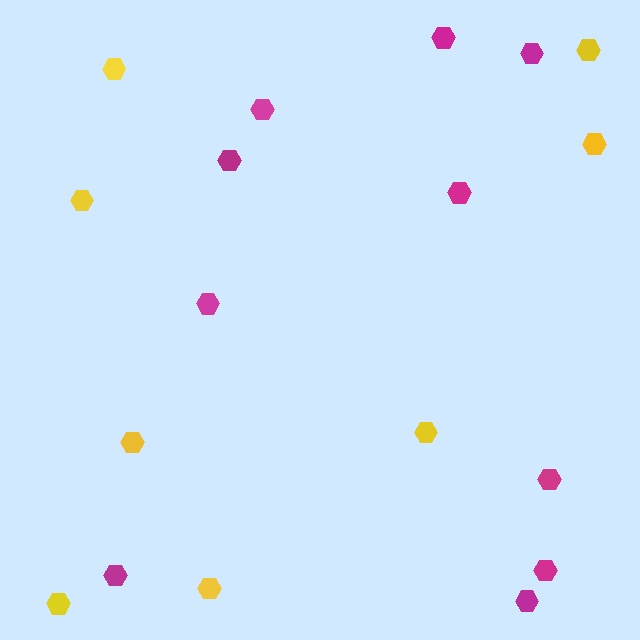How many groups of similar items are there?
There are 2 groups: one group of yellow hexagons (8) and one group of magenta hexagons (10).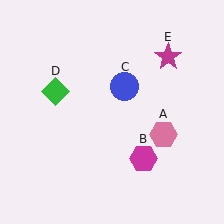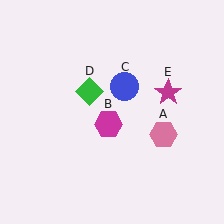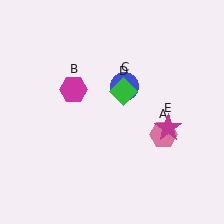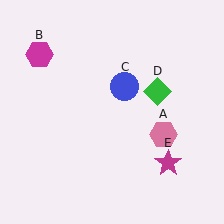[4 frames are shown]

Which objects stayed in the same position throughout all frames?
Pink hexagon (object A) and blue circle (object C) remained stationary.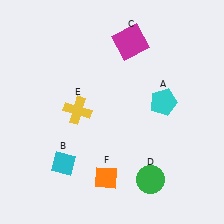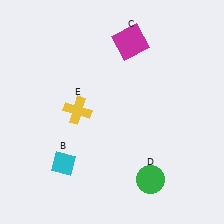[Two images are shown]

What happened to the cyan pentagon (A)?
The cyan pentagon (A) was removed in Image 2. It was in the top-right area of Image 1.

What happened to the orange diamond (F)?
The orange diamond (F) was removed in Image 2. It was in the bottom-left area of Image 1.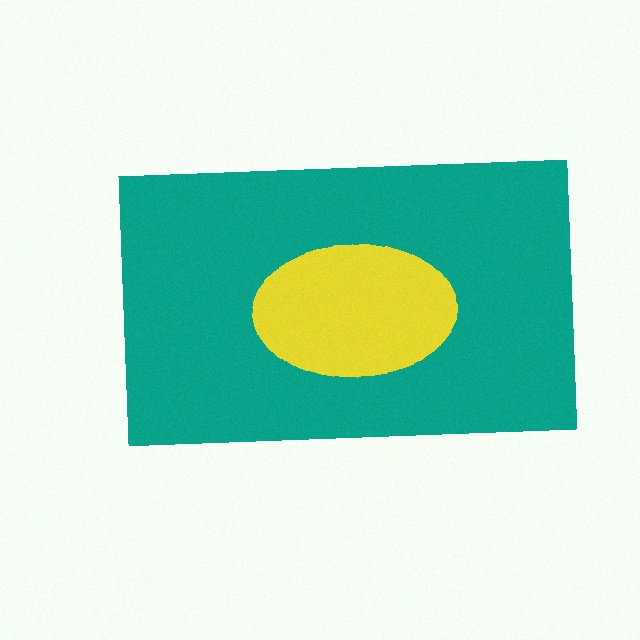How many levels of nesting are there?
2.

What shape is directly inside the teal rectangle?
The yellow ellipse.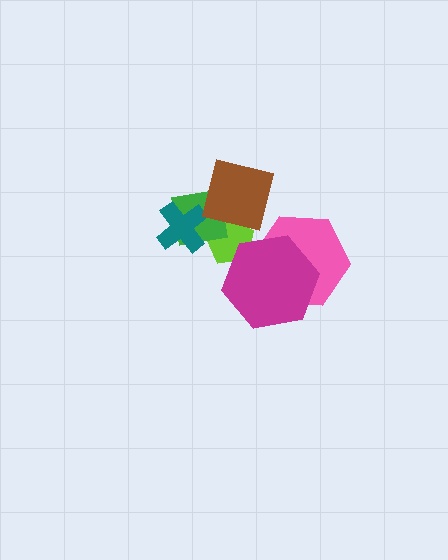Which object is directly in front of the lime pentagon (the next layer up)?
The green square is directly in front of the lime pentagon.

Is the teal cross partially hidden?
No, no other shape covers it.